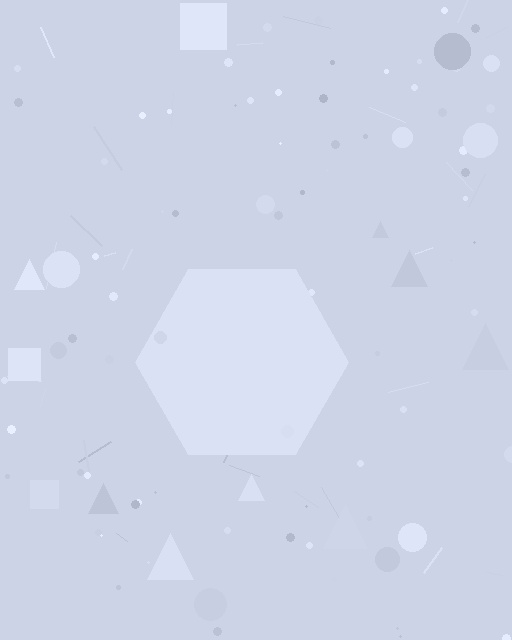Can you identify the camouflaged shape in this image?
The camouflaged shape is a hexagon.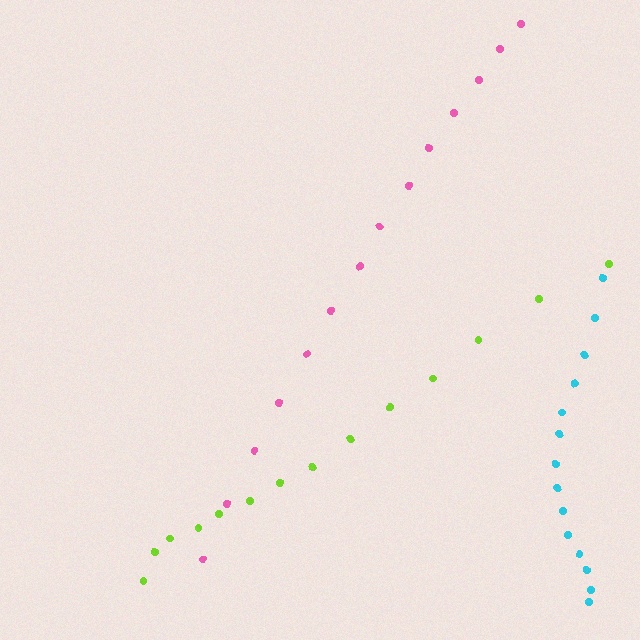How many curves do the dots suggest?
There are 3 distinct paths.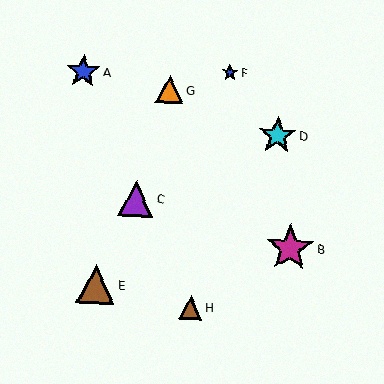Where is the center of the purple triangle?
The center of the purple triangle is at (136, 199).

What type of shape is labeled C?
Shape C is a purple triangle.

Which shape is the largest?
The magenta star (labeled B) is the largest.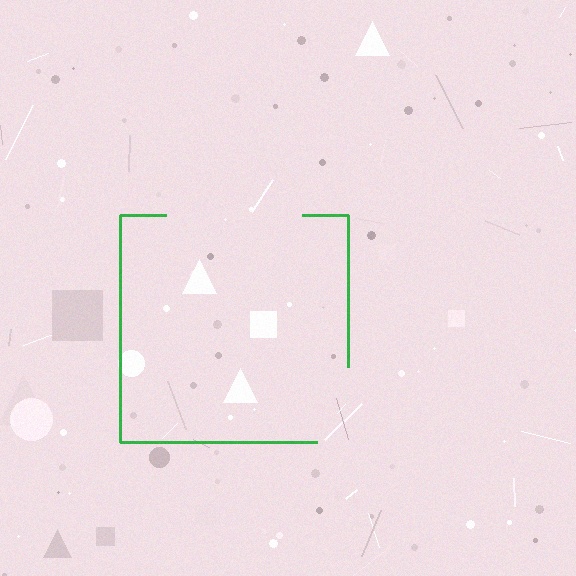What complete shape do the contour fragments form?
The contour fragments form a square.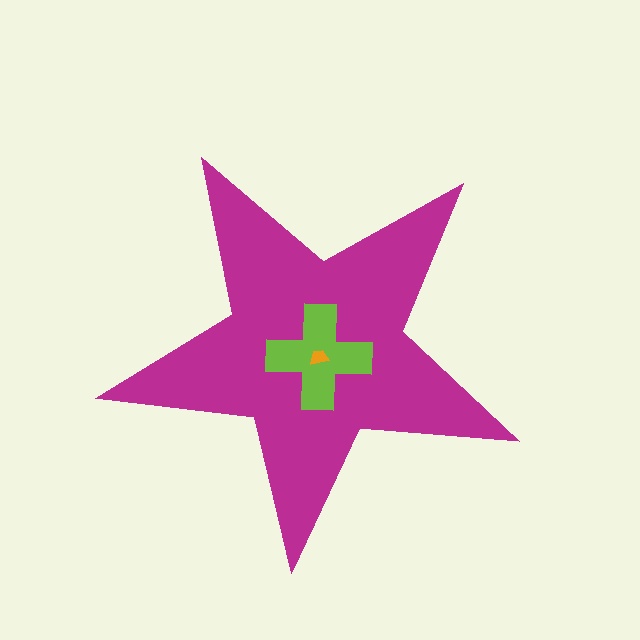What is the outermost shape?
The magenta star.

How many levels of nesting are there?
3.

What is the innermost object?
The orange trapezoid.